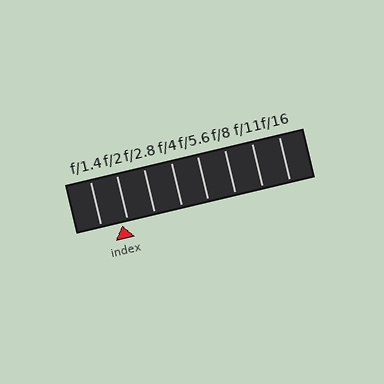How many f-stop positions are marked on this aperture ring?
There are 8 f-stop positions marked.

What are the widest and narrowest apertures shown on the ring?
The widest aperture shown is f/1.4 and the narrowest is f/16.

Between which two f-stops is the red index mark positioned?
The index mark is between f/1.4 and f/2.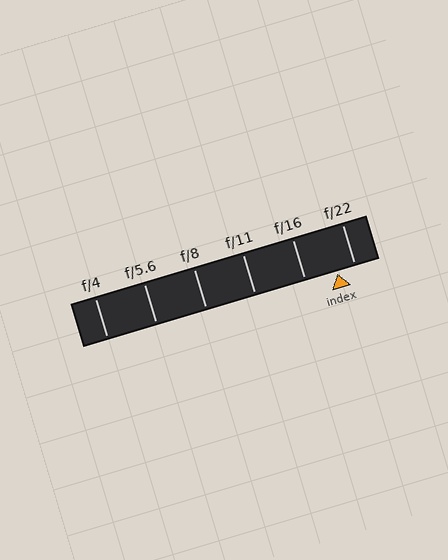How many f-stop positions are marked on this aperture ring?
There are 6 f-stop positions marked.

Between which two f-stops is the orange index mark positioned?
The index mark is between f/16 and f/22.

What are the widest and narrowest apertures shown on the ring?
The widest aperture shown is f/4 and the narrowest is f/22.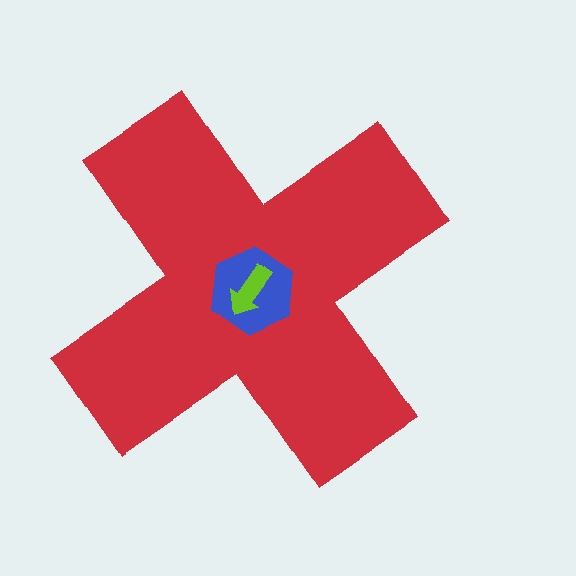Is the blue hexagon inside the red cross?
Yes.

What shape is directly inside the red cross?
The blue hexagon.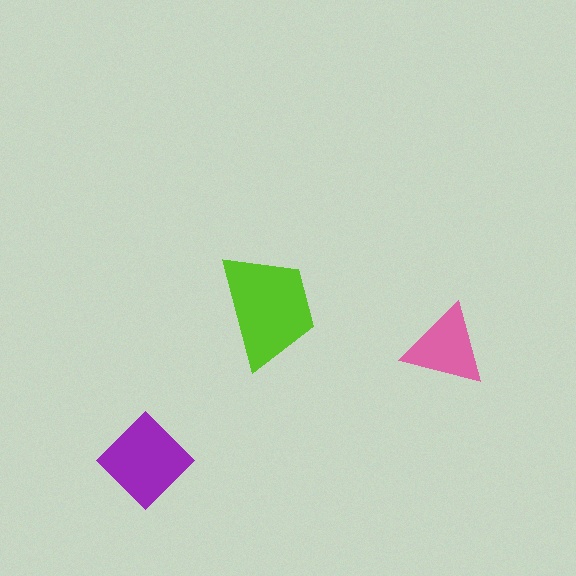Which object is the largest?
The lime trapezoid.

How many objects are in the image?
There are 3 objects in the image.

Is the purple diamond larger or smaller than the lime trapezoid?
Smaller.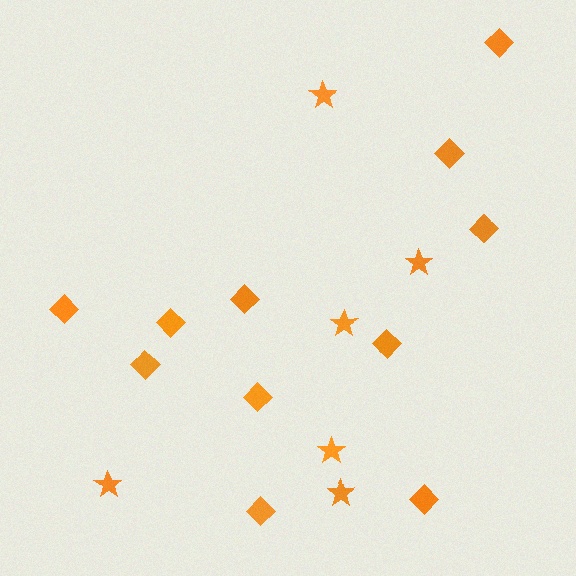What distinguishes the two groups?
There are 2 groups: one group of stars (6) and one group of diamonds (11).